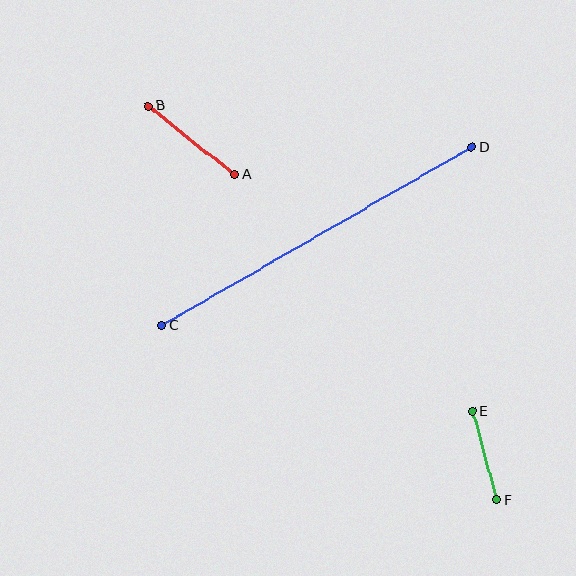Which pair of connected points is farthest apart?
Points C and D are farthest apart.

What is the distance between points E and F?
The distance is approximately 92 pixels.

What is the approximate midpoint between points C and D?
The midpoint is at approximately (317, 236) pixels.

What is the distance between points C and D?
The distance is approximately 358 pixels.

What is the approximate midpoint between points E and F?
The midpoint is at approximately (485, 455) pixels.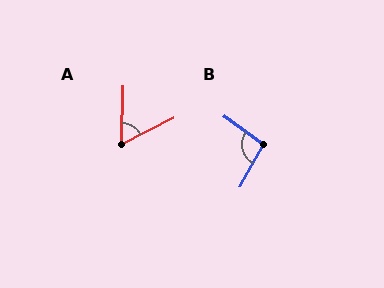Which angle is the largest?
B, at approximately 98 degrees.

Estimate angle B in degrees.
Approximately 98 degrees.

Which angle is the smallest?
A, at approximately 62 degrees.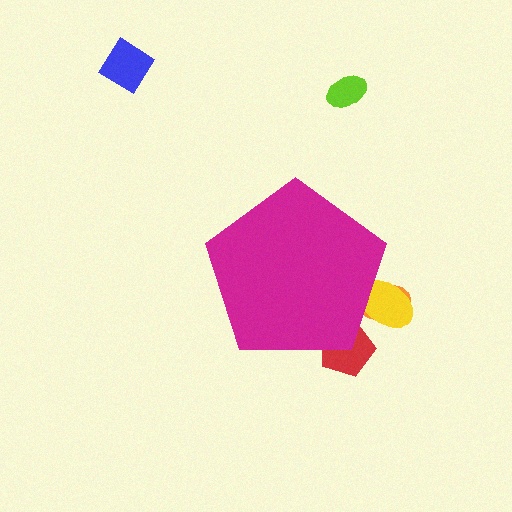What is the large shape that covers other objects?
A magenta pentagon.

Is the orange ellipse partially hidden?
Yes, the orange ellipse is partially hidden behind the magenta pentagon.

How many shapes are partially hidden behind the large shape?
3 shapes are partially hidden.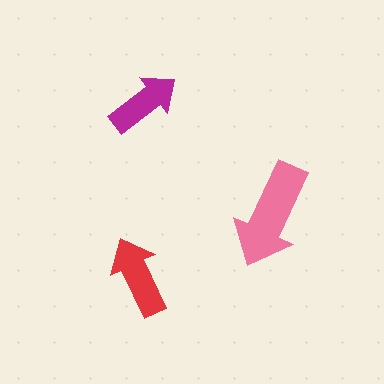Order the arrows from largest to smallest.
the pink one, the red one, the magenta one.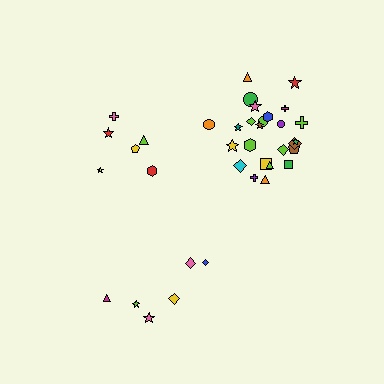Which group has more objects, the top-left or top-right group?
The top-right group.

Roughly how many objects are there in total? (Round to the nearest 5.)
Roughly 35 objects in total.